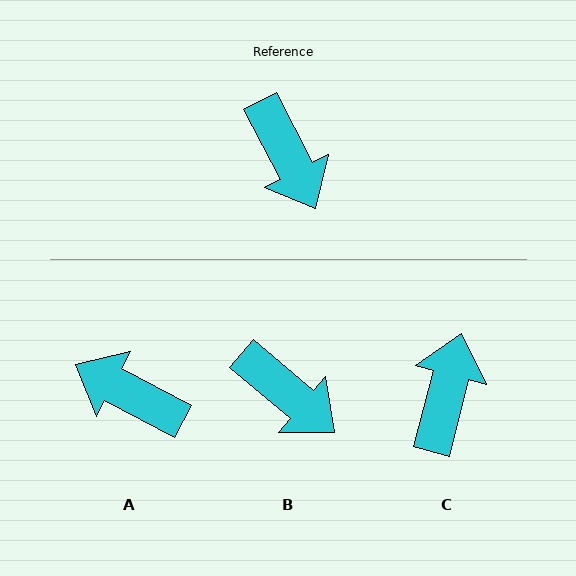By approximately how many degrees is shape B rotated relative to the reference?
Approximately 22 degrees counter-clockwise.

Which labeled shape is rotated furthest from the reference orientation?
A, about 145 degrees away.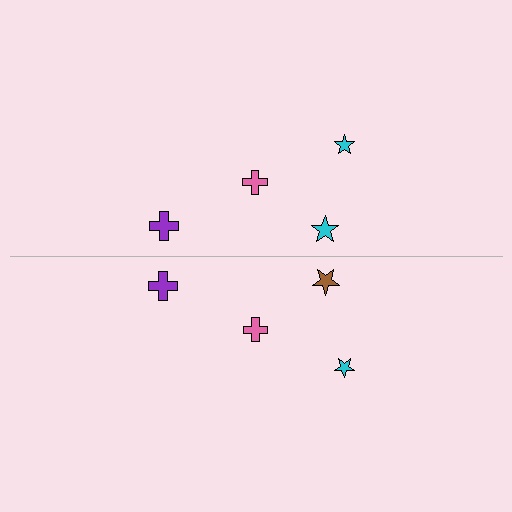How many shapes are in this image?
There are 8 shapes in this image.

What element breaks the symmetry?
The brown star on the bottom side breaks the symmetry — its mirror counterpart is cyan.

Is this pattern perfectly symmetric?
No, the pattern is not perfectly symmetric. The brown star on the bottom side breaks the symmetry — its mirror counterpart is cyan.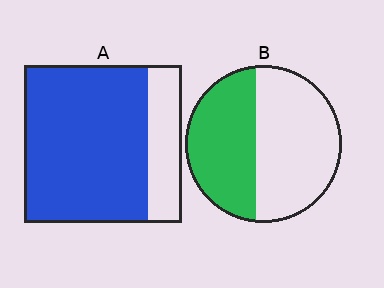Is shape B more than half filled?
No.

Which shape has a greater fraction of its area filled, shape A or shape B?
Shape A.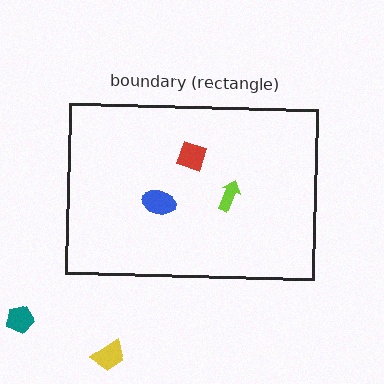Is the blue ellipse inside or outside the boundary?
Inside.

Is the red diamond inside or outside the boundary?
Inside.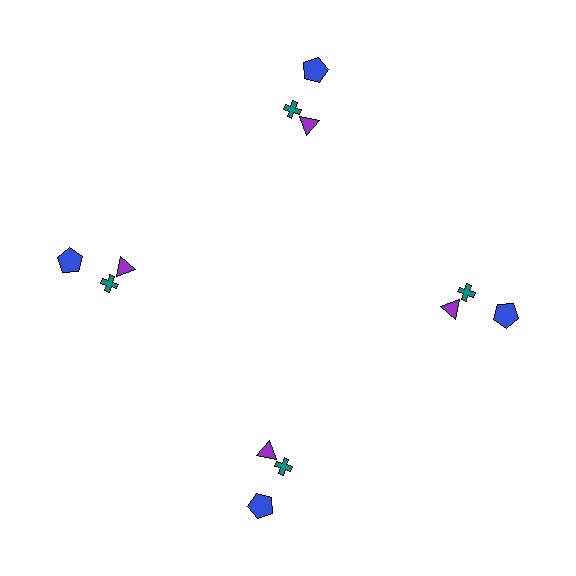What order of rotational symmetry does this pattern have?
This pattern has 4-fold rotational symmetry.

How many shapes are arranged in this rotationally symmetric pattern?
There are 12 shapes, arranged in 4 groups of 3.